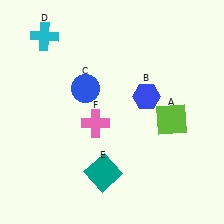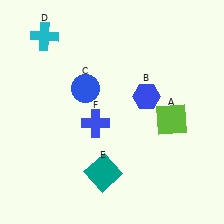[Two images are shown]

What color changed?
The cross (F) changed from pink in Image 1 to blue in Image 2.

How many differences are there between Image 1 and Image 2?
There is 1 difference between the two images.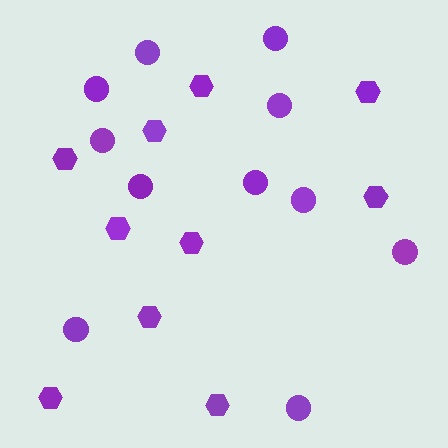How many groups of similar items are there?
There are 2 groups: one group of hexagons (10) and one group of circles (11).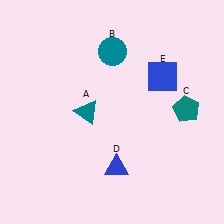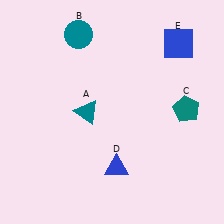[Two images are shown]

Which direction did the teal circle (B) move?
The teal circle (B) moved left.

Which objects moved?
The objects that moved are: the teal circle (B), the blue square (E).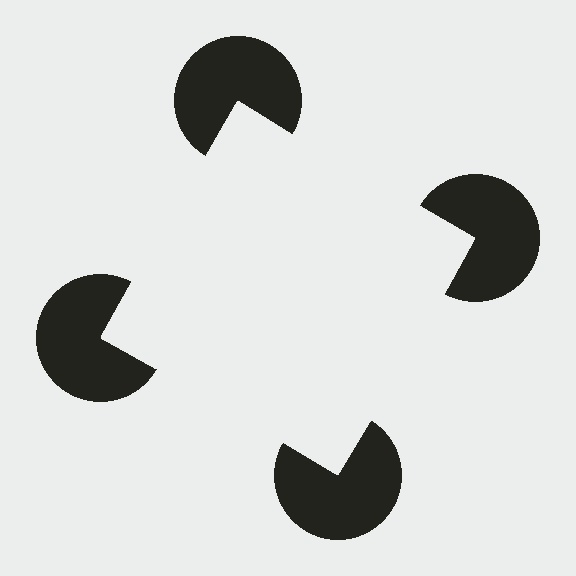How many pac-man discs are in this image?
There are 4 — one at each vertex of the illusory square.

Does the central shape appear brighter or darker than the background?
It typically appears slightly brighter than the background, even though no actual brightness change is drawn.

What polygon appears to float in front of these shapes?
An illusory square — its edges are inferred from the aligned wedge cuts in the pac-man discs, not physically drawn.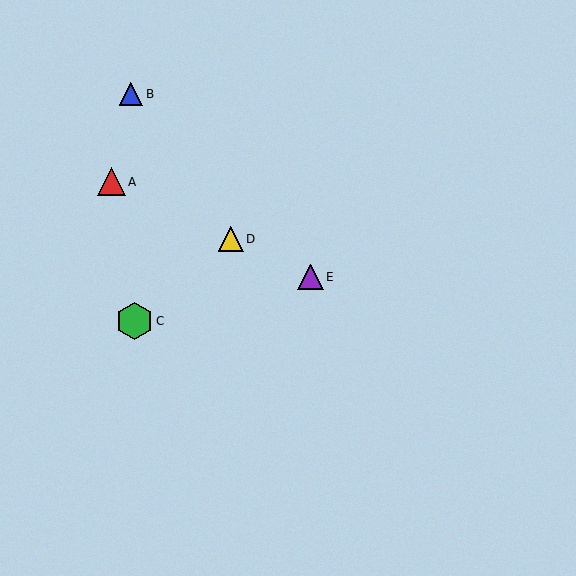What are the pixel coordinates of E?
Object E is at (311, 277).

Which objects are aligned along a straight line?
Objects A, D, E are aligned along a straight line.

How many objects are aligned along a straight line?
3 objects (A, D, E) are aligned along a straight line.